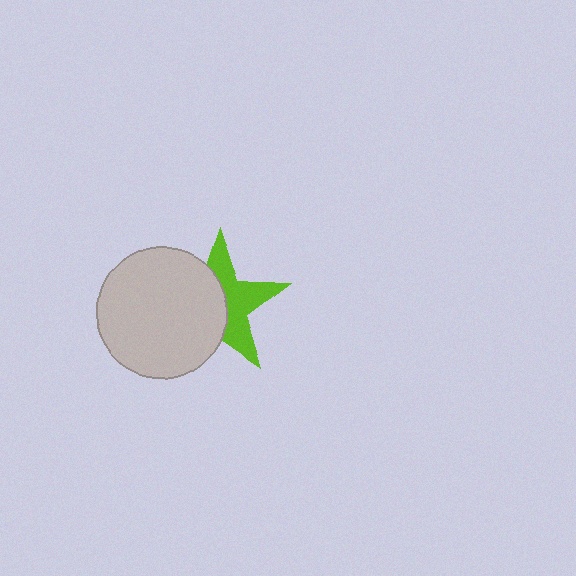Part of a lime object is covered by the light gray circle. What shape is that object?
It is a star.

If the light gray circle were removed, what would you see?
You would see the complete lime star.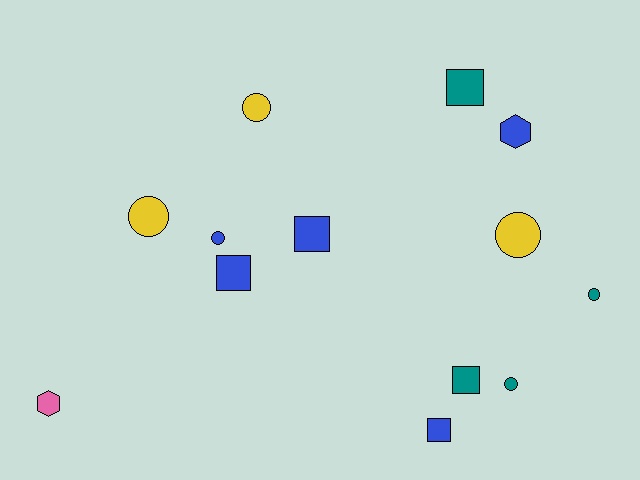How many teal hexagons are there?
There are no teal hexagons.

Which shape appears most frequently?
Circle, with 6 objects.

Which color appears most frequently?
Blue, with 5 objects.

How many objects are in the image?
There are 13 objects.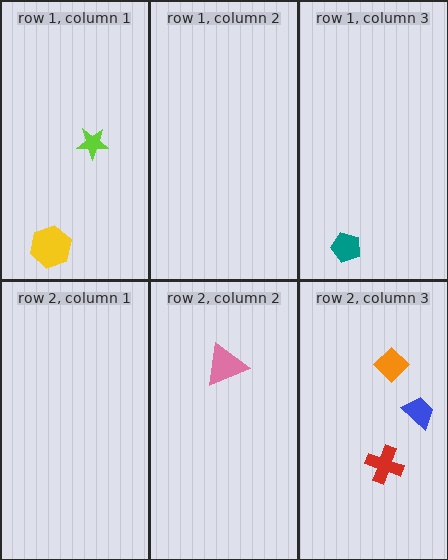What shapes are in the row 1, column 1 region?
The lime star, the yellow hexagon.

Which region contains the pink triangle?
The row 2, column 2 region.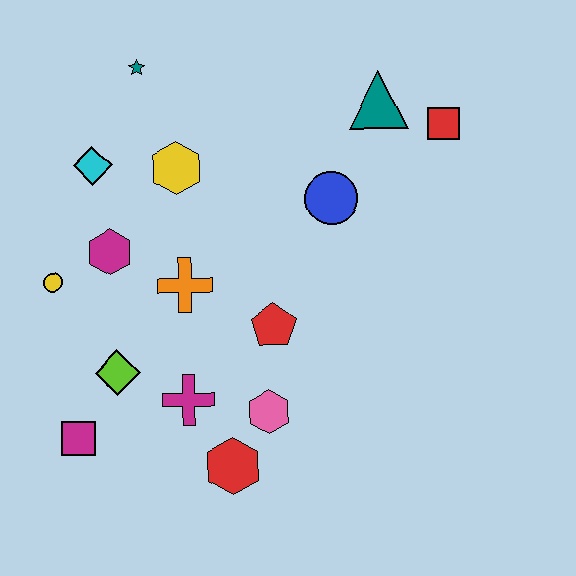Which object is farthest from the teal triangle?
The magenta square is farthest from the teal triangle.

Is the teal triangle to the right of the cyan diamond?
Yes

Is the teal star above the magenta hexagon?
Yes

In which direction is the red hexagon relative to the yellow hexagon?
The red hexagon is below the yellow hexagon.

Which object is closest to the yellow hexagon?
The cyan diamond is closest to the yellow hexagon.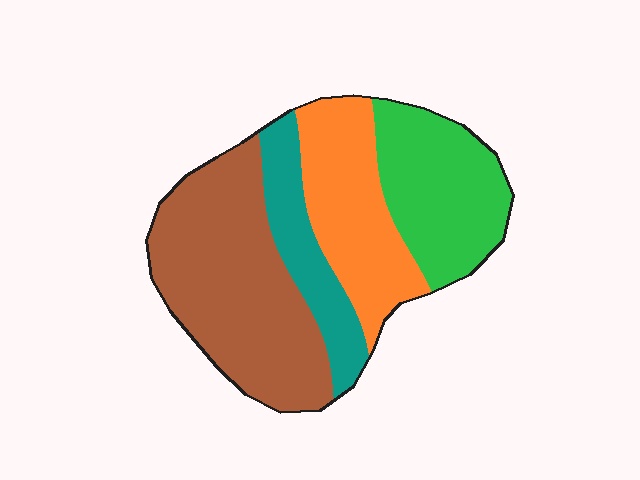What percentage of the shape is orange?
Orange covers roughly 25% of the shape.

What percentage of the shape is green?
Green takes up about one quarter (1/4) of the shape.